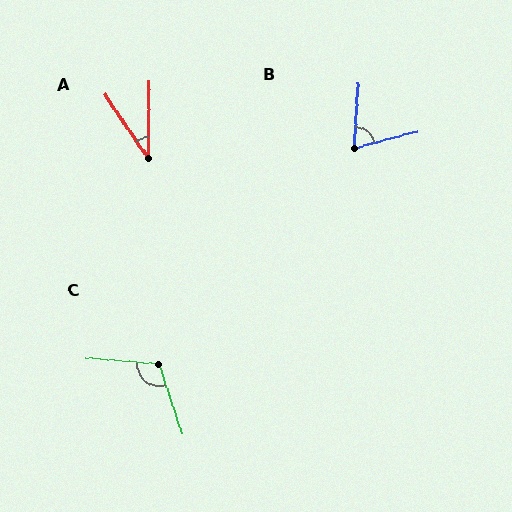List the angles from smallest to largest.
A (35°), B (72°), C (113°).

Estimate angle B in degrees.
Approximately 72 degrees.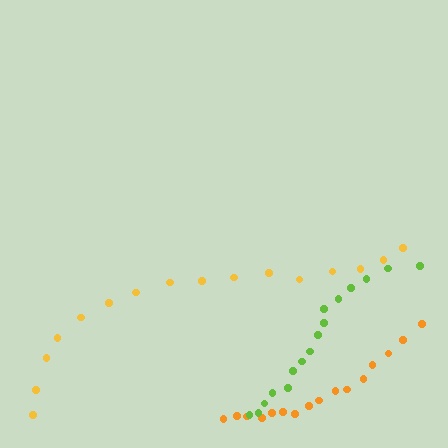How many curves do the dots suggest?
There are 3 distinct paths.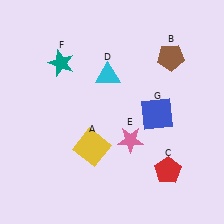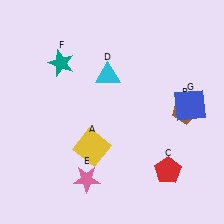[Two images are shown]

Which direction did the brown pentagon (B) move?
The brown pentagon (B) moved down.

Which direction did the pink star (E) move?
The pink star (E) moved left.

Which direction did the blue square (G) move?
The blue square (G) moved right.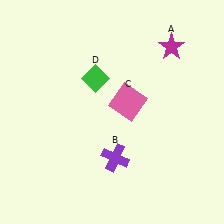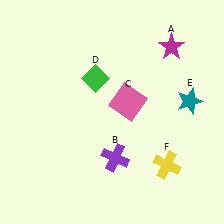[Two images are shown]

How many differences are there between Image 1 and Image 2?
There are 2 differences between the two images.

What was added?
A teal star (E), a yellow cross (F) were added in Image 2.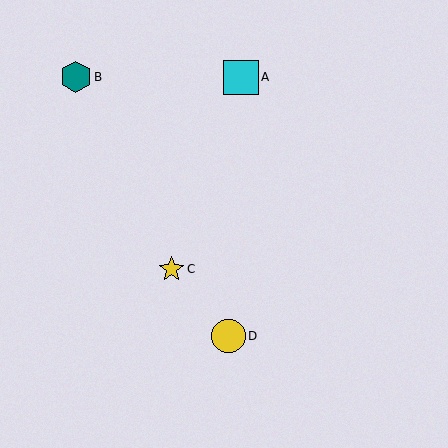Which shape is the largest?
The cyan square (labeled A) is the largest.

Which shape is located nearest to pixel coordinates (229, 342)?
The yellow circle (labeled D) at (228, 336) is nearest to that location.